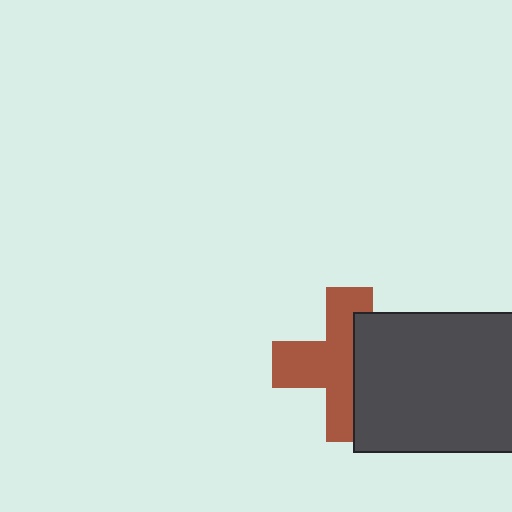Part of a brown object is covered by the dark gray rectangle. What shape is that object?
It is a cross.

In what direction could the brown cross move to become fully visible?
The brown cross could move left. That would shift it out from behind the dark gray rectangle entirely.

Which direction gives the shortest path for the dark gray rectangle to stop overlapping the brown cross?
Moving right gives the shortest separation.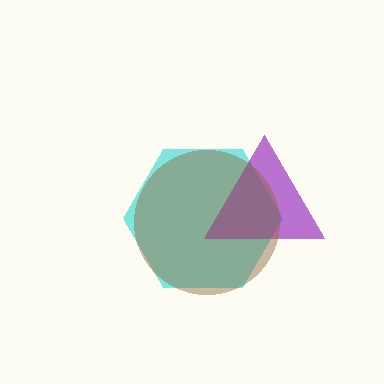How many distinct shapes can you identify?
There are 3 distinct shapes: a cyan hexagon, a purple triangle, a brown circle.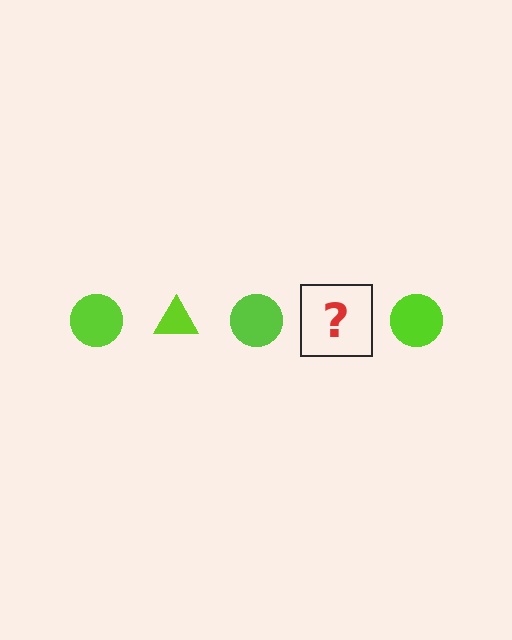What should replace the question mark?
The question mark should be replaced with a lime triangle.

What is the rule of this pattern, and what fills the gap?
The rule is that the pattern cycles through circle, triangle shapes in lime. The gap should be filled with a lime triangle.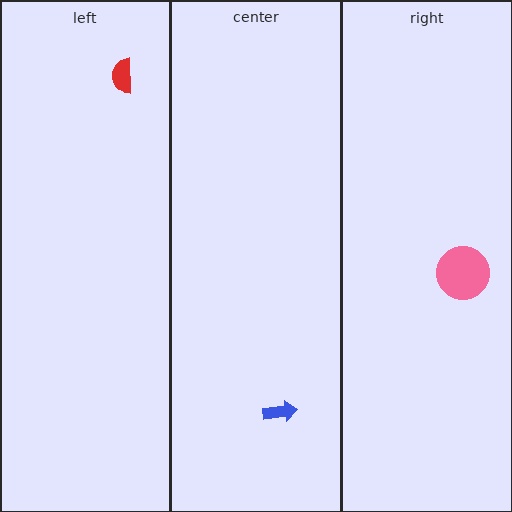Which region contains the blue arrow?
The center region.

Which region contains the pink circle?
The right region.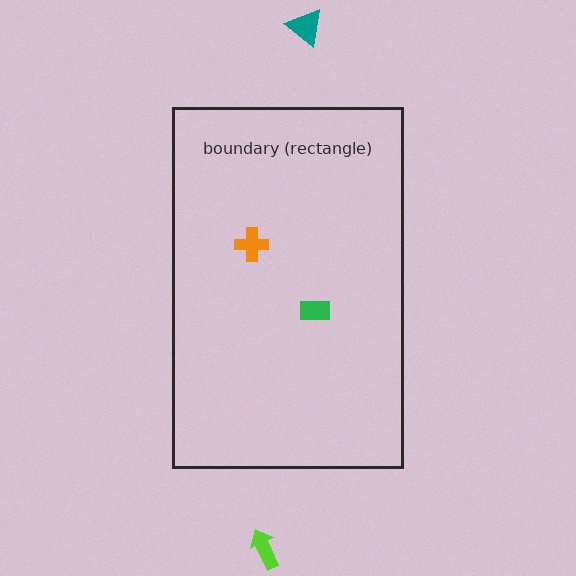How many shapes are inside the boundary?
2 inside, 2 outside.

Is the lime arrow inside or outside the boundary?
Outside.